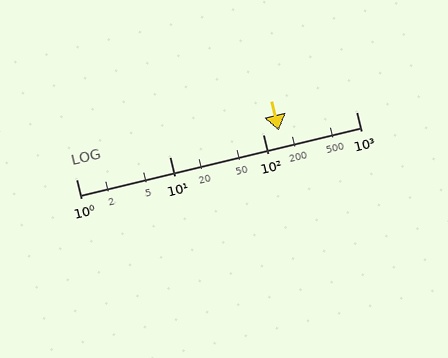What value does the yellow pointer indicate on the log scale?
The pointer indicates approximately 150.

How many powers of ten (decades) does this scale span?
The scale spans 3 decades, from 1 to 1000.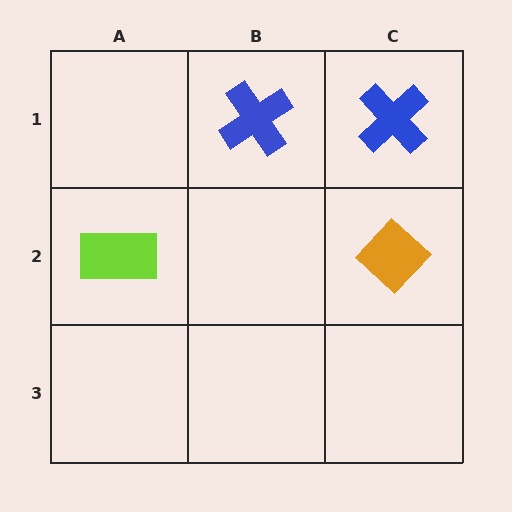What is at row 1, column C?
A blue cross.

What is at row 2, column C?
An orange diamond.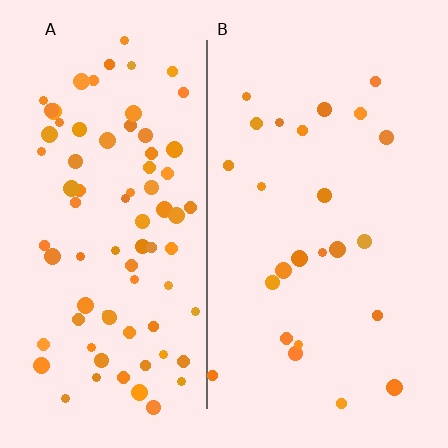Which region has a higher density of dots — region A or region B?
A (the left).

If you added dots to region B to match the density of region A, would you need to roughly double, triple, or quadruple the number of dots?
Approximately triple.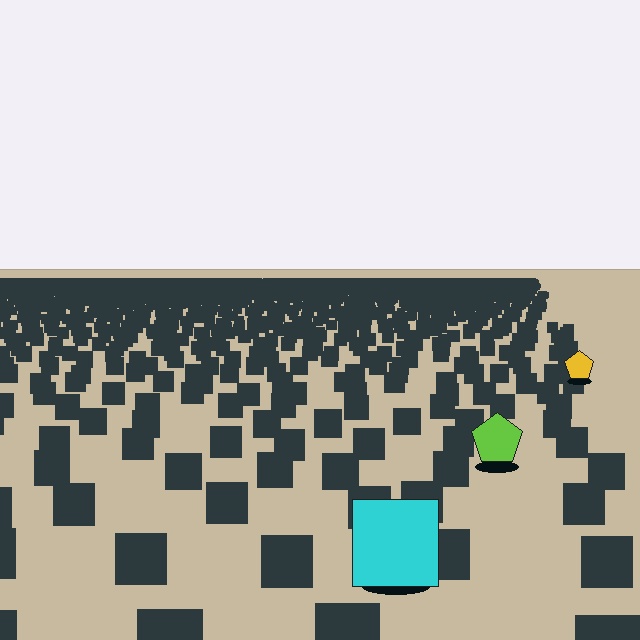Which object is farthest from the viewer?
The yellow pentagon is farthest from the viewer. It appears smaller and the ground texture around it is denser.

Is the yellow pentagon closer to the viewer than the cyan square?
No. The cyan square is closer — you can tell from the texture gradient: the ground texture is coarser near it.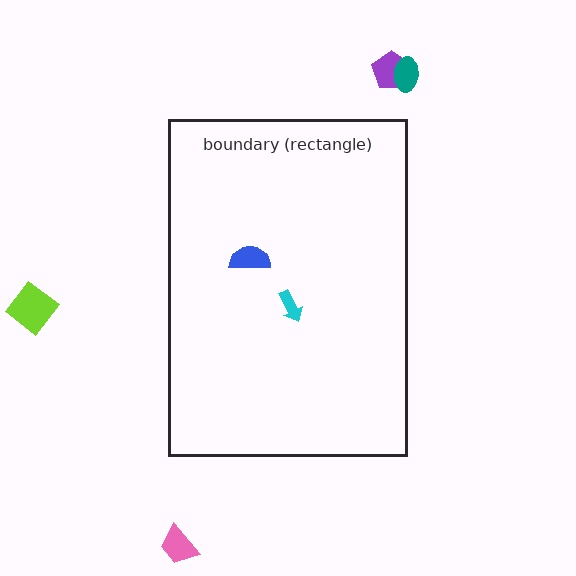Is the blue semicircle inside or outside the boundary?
Inside.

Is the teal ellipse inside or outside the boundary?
Outside.